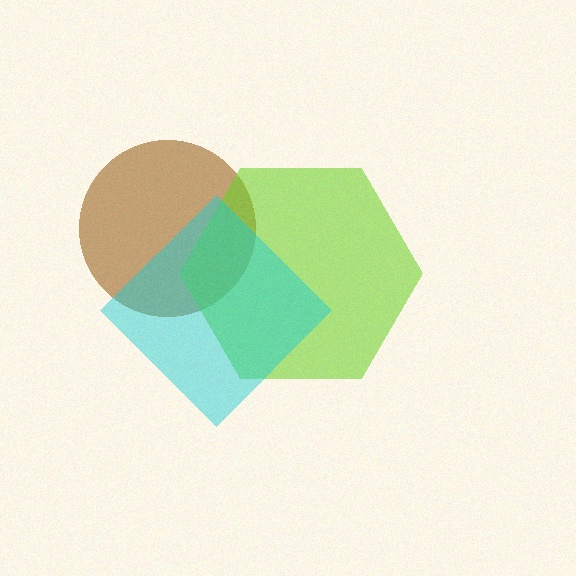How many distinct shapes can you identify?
There are 3 distinct shapes: a brown circle, a lime hexagon, a cyan diamond.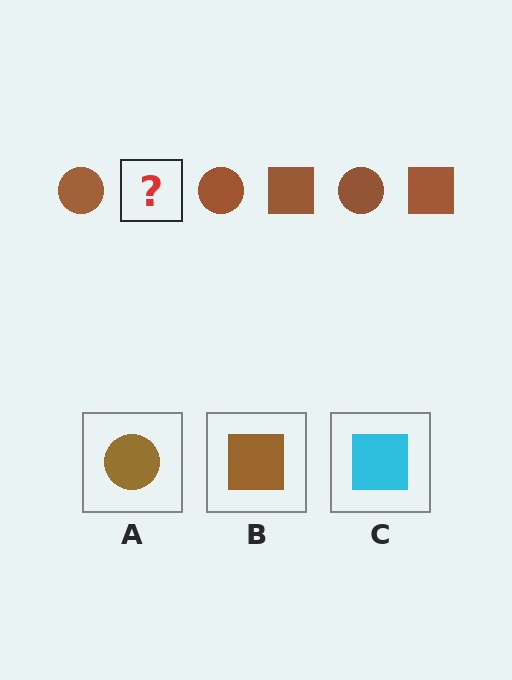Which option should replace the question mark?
Option B.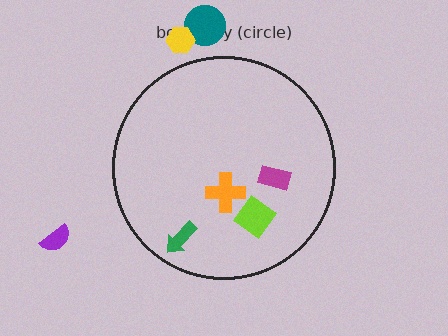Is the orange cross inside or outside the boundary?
Inside.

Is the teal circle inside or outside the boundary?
Outside.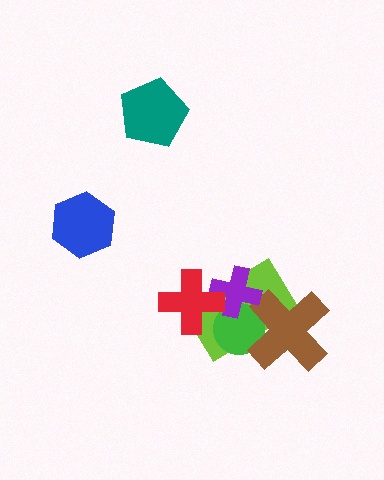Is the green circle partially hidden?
Yes, it is partially covered by another shape.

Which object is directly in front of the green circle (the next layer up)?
The brown cross is directly in front of the green circle.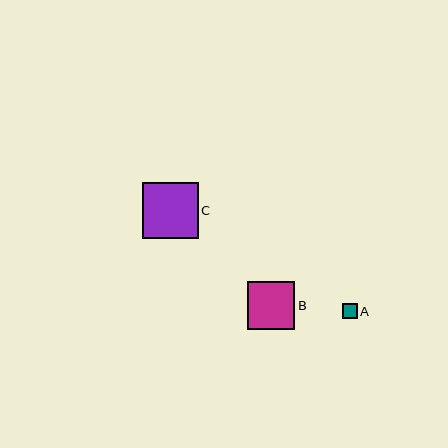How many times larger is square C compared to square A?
Square C is approximately 3.7 times the size of square A.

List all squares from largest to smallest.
From largest to smallest: C, B, A.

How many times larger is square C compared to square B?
Square C is approximately 1.2 times the size of square B.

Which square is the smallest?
Square A is the smallest with a size of approximately 15 pixels.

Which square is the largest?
Square C is the largest with a size of approximately 56 pixels.